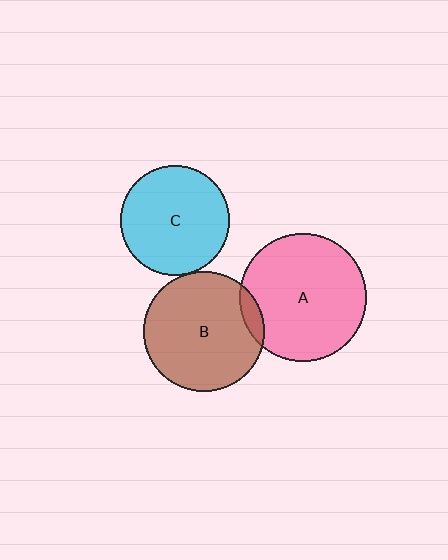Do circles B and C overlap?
Yes.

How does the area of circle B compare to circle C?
Approximately 1.2 times.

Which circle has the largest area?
Circle A (pink).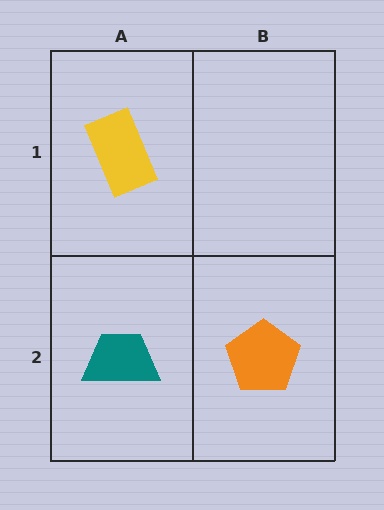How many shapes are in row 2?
2 shapes.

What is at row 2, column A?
A teal trapezoid.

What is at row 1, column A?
A yellow rectangle.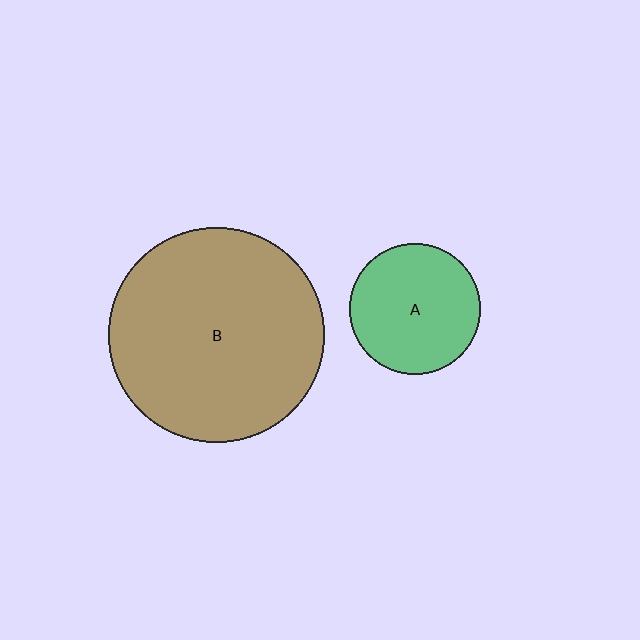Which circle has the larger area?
Circle B (brown).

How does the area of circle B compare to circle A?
Approximately 2.7 times.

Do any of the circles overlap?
No, none of the circles overlap.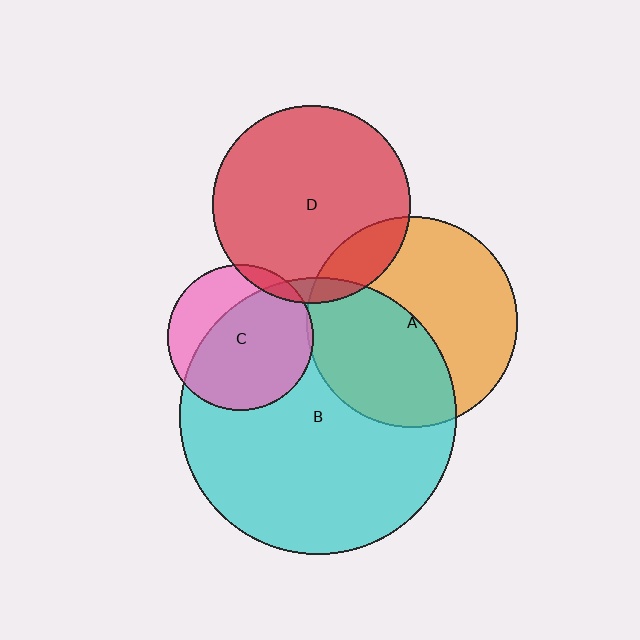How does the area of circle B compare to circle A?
Approximately 1.7 times.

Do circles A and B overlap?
Yes.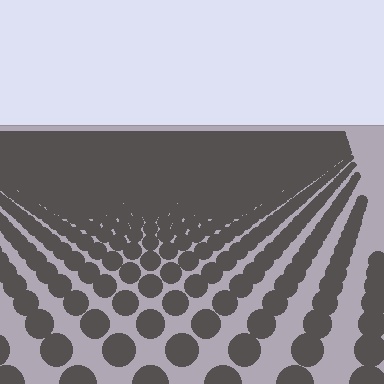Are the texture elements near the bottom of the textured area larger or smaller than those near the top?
Larger. Near the bottom, elements are closer to the viewer and appear at a bigger on-screen size.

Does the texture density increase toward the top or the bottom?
Density increases toward the top.